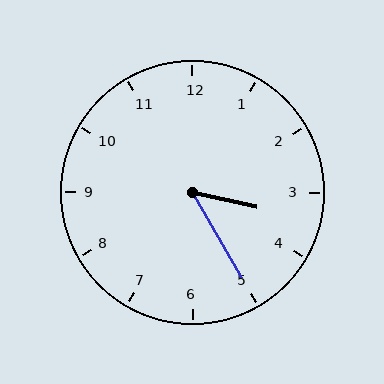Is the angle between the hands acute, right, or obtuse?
It is acute.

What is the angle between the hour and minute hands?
Approximately 48 degrees.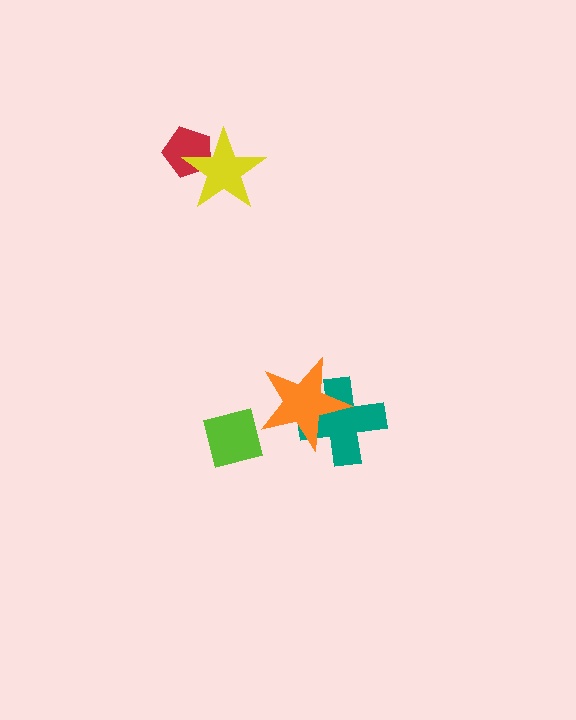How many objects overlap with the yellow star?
1 object overlaps with the yellow star.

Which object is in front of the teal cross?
The orange star is in front of the teal cross.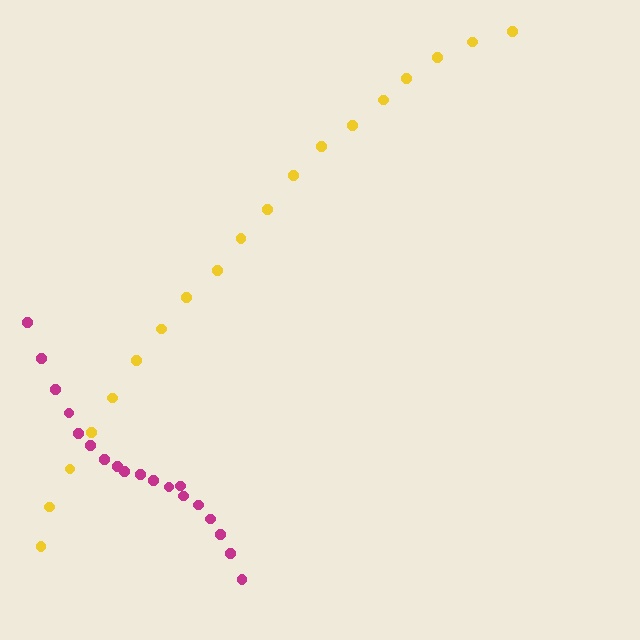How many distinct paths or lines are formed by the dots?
There are 2 distinct paths.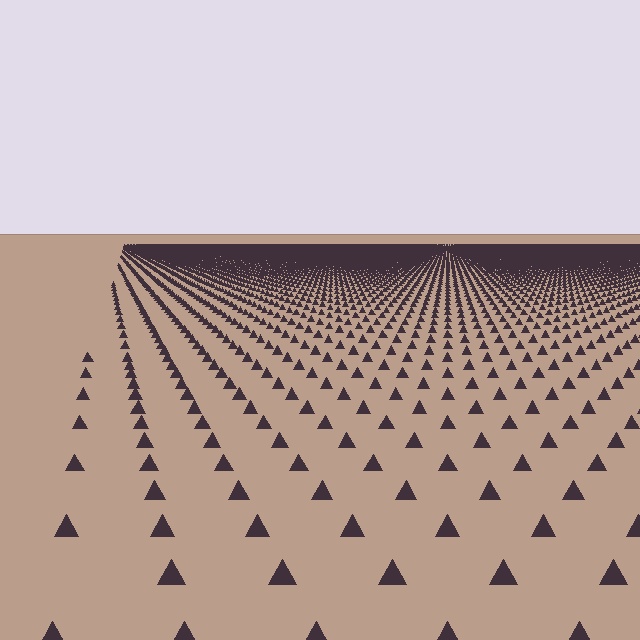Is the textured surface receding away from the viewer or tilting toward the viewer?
The surface is receding away from the viewer. Texture elements get smaller and denser toward the top.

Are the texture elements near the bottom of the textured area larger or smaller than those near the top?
Larger. Near the bottom, elements are closer to the viewer and appear at a bigger on-screen size.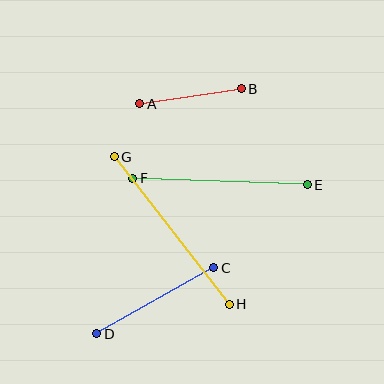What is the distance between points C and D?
The distance is approximately 135 pixels.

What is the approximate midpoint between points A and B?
The midpoint is at approximately (190, 96) pixels.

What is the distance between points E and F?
The distance is approximately 175 pixels.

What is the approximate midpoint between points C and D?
The midpoint is at approximately (155, 301) pixels.